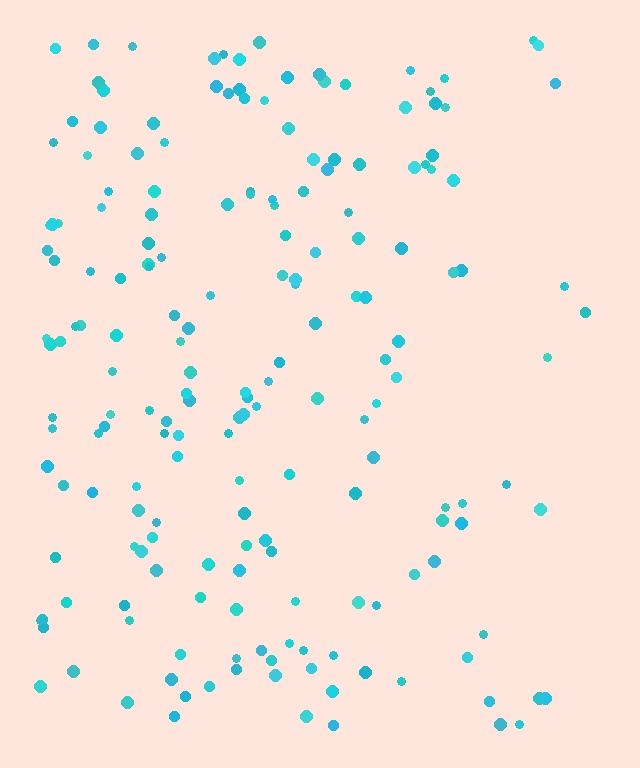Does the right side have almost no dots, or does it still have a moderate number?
Still a moderate number, just noticeably fewer than the left.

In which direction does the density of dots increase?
From right to left, with the left side densest.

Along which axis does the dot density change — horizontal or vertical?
Horizontal.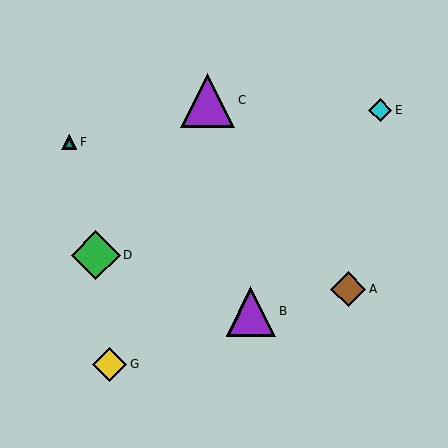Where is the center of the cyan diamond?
The center of the cyan diamond is at (380, 110).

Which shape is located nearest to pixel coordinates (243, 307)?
The purple triangle (labeled B) at (251, 311) is nearest to that location.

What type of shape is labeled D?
Shape D is a green diamond.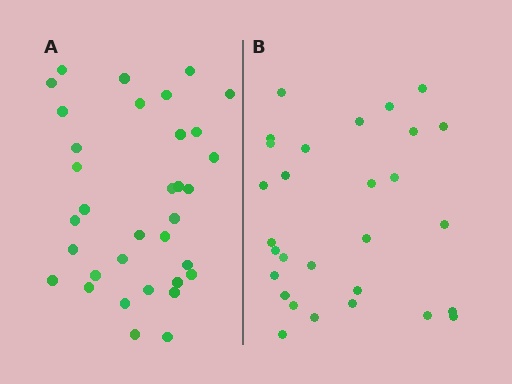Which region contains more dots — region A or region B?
Region A (the left region) has more dots.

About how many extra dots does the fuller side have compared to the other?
Region A has about 5 more dots than region B.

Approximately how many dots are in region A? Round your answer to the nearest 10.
About 30 dots. (The exact count is 34, which rounds to 30.)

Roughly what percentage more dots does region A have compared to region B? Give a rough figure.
About 15% more.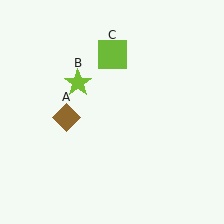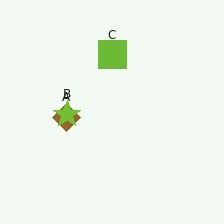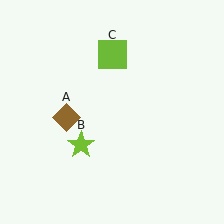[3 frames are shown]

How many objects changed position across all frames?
1 object changed position: lime star (object B).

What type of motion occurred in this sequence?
The lime star (object B) rotated counterclockwise around the center of the scene.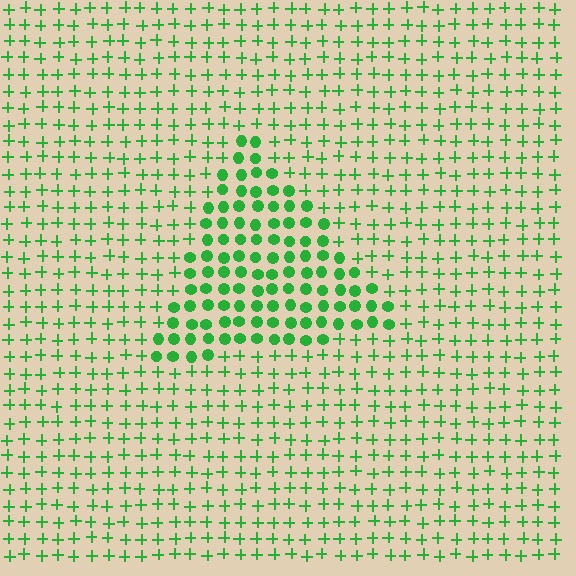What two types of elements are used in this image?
The image uses circles inside the triangle region and plus signs outside it.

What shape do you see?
I see a triangle.